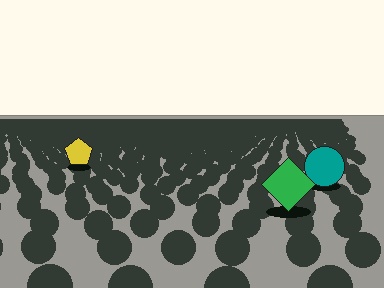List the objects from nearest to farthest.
From nearest to farthest: the green diamond, the teal circle, the yellow pentagon.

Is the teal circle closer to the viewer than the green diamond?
No. The green diamond is closer — you can tell from the texture gradient: the ground texture is coarser near it.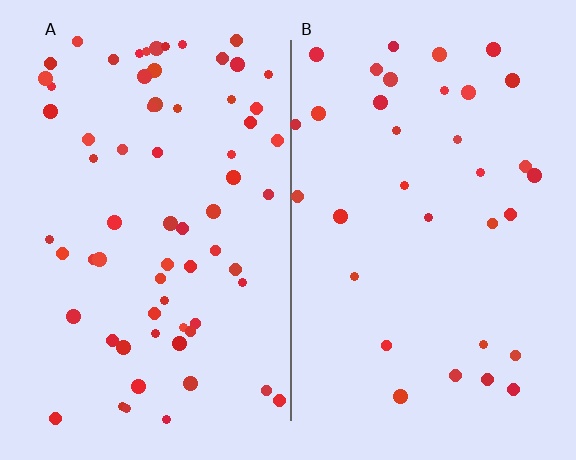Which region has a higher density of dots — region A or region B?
A (the left).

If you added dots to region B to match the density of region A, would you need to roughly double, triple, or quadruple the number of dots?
Approximately double.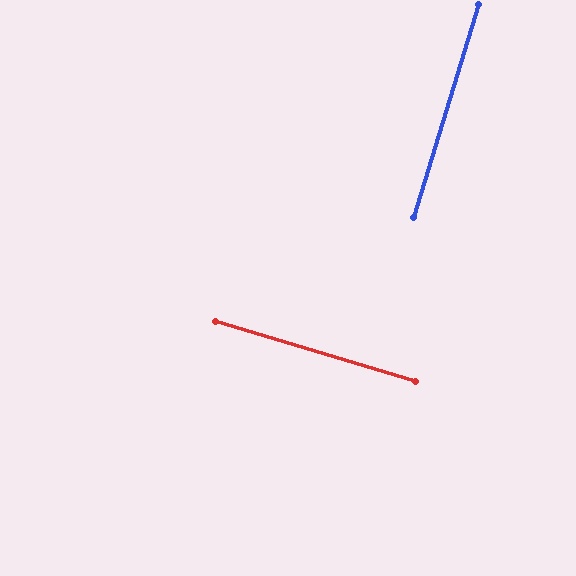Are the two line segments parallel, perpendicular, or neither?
Perpendicular — they meet at approximately 90°.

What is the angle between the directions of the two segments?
Approximately 90 degrees.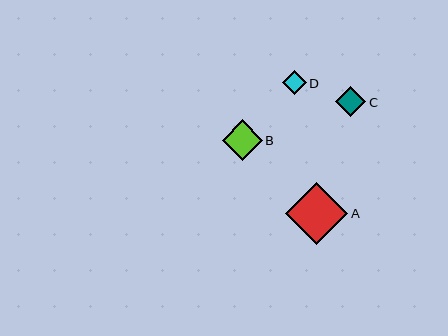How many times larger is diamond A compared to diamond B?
Diamond A is approximately 1.5 times the size of diamond B.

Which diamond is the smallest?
Diamond D is the smallest with a size of approximately 24 pixels.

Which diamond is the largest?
Diamond A is the largest with a size of approximately 62 pixels.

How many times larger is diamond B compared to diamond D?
Diamond B is approximately 1.7 times the size of diamond D.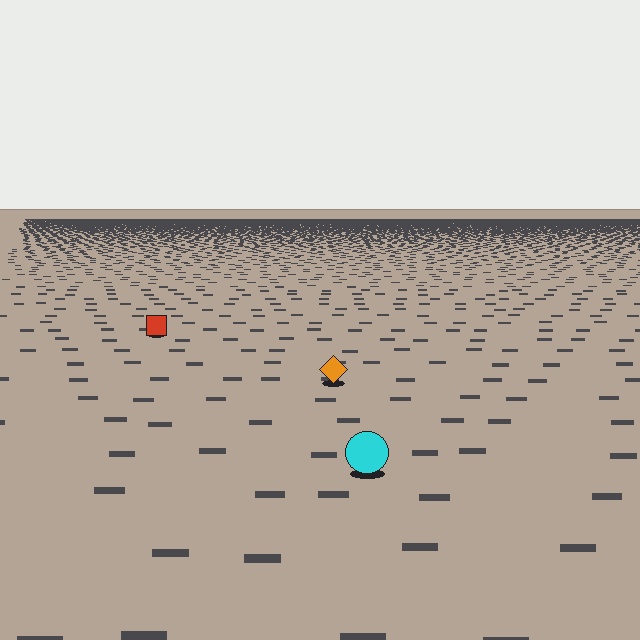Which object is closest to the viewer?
The cyan circle is closest. The texture marks near it are larger and more spread out.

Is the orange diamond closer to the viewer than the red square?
Yes. The orange diamond is closer — you can tell from the texture gradient: the ground texture is coarser near it.